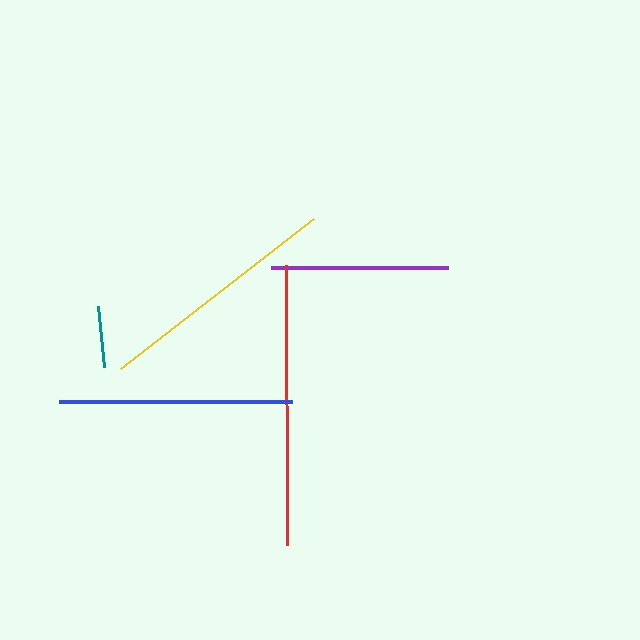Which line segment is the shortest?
The teal line is the shortest at approximately 62 pixels.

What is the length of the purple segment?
The purple segment is approximately 177 pixels long.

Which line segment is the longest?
The red line is the longest at approximately 280 pixels.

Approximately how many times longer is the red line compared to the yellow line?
The red line is approximately 1.1 times the length of the yellow line.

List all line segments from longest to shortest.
From longest to shortest: red, yellow, blue, purple, teal.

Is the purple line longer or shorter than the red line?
The red line is longer than the purple line.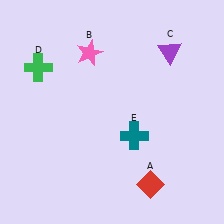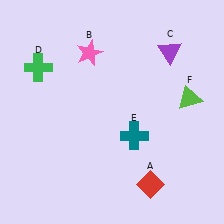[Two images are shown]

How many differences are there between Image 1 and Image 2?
There is 1 difference between the two images.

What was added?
A lime triangle (F) was added in Image 2.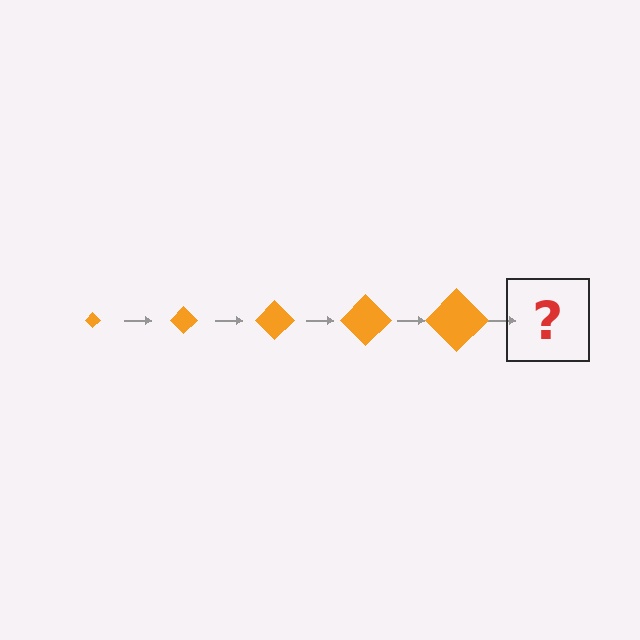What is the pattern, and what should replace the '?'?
The pattern is that the diamond gets progressively larger each step. The '?' should be an orange diamond, larger than the previous one.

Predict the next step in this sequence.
The next step is an orange diamond, larger than the previous one.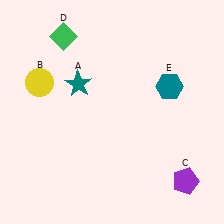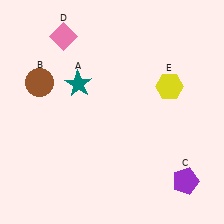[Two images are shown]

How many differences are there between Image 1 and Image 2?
There are 3 differences between the two images.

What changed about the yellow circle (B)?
In Image 1, B is yellow. In Image 2, it changed to brown.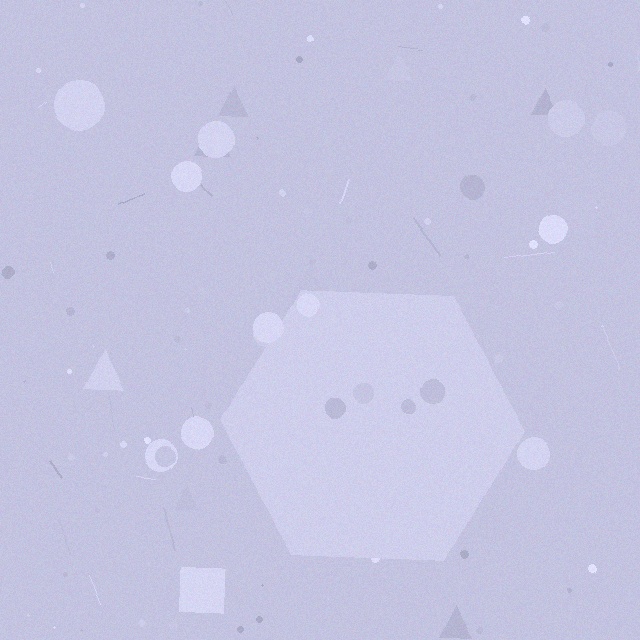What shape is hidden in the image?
A hexagon is hidden in the image.